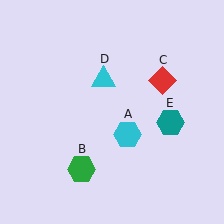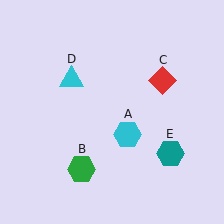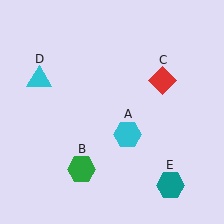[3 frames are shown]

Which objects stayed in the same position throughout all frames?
Cyan hexagon (object A) and green hexagon (object B) and red diamond (object C) remained stationary.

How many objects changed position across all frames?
2 objects changed position: cyan triangle (object D), teal hexagon (object E).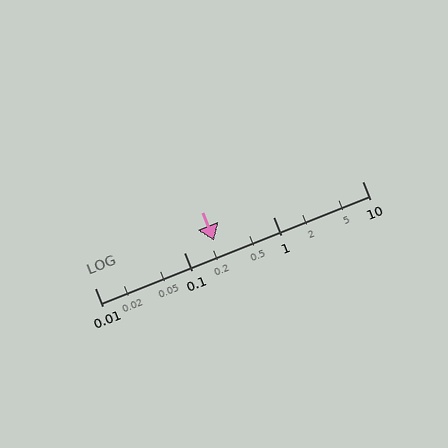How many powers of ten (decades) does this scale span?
The scale spans 3 decades, from 0.01 to 10.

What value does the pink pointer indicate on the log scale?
The pointer indicates approximately 0.22.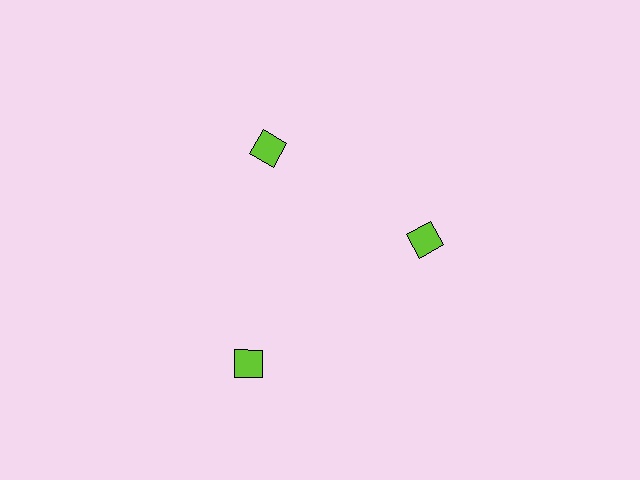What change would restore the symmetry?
The symmetry would be restored by moving it inward, back onto the ring so that all 3 diamonds sit at equal angles and equal distance from the center.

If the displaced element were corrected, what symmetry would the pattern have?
It would have 3-fold rotational symmetry — the pattern would map onto itself every 120 degrees.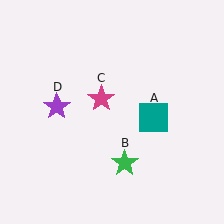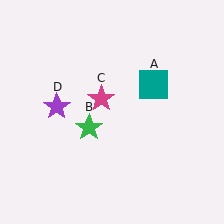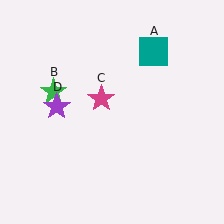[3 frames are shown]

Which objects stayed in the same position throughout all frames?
Magenta star (object C) and purple star (object D) remained stationary.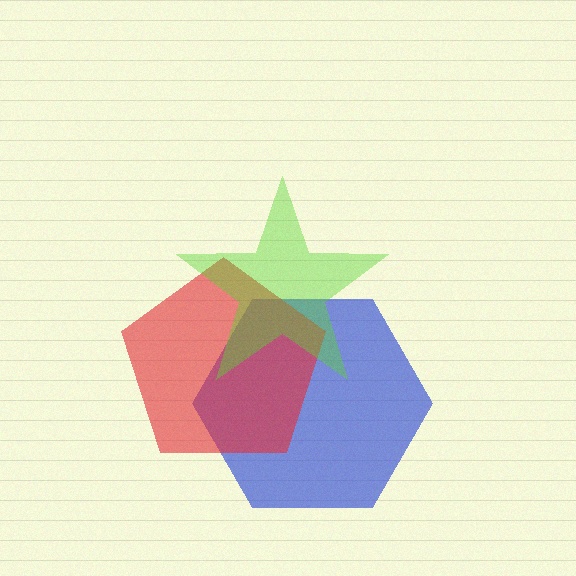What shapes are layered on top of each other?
The layered shapes are: a blue hexagon, a red pentagon, a lime star.